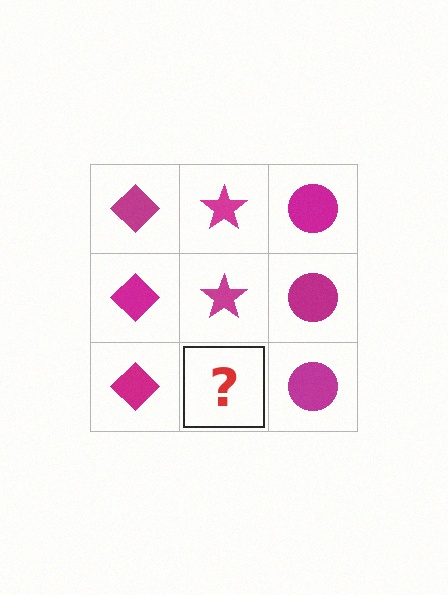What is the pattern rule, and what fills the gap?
The rule is that each column has a consistent shape. The gap should be filled with a magenta star.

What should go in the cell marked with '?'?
The missing cell should contain a magenta star.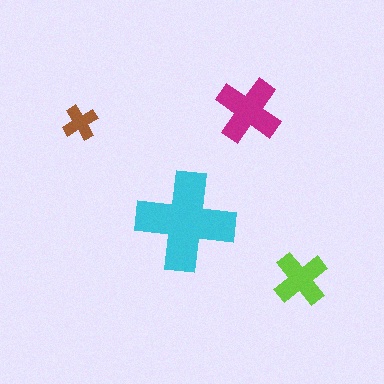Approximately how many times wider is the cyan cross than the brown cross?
About 3 times wider.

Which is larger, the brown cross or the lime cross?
The lime one.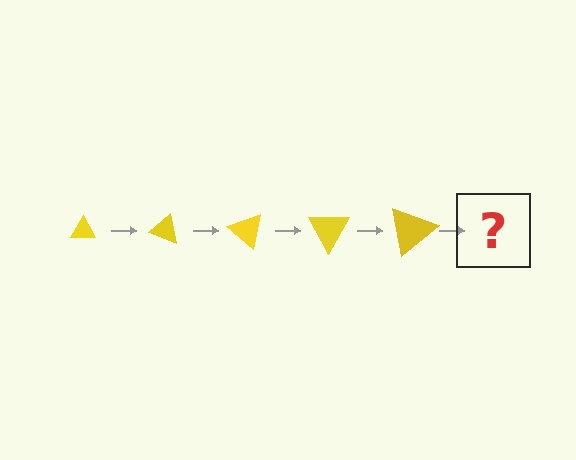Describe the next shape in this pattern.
It should be a triangle, larger than the previous one and rotated 100 degrees from the start.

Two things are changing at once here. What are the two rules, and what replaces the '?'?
The two rules are that the triangle grows larger each step and it rotates 20 degrees each step. The '?' should be a triangle, larger than the previous one and rotated 100 degrees from the start.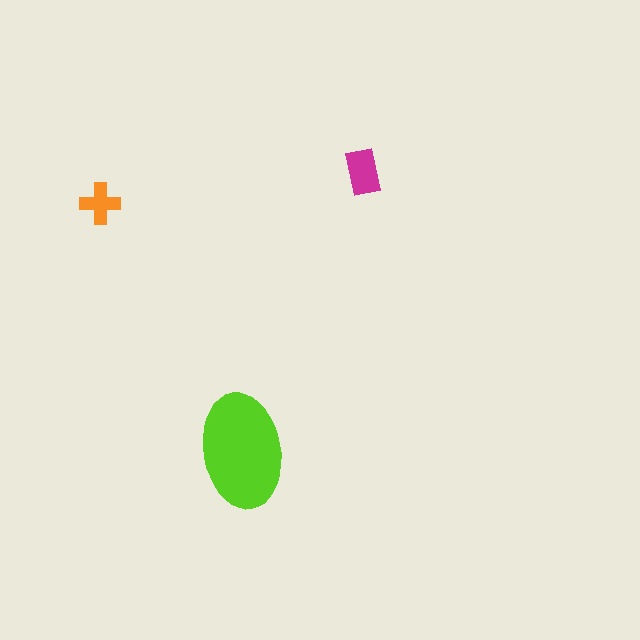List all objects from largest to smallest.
The lime ellipse, the magenta rectangle, the orange cross.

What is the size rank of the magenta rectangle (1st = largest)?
2nd.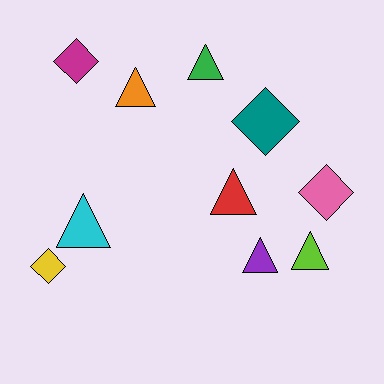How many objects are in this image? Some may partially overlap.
There are 10 objects.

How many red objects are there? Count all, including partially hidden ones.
There is 1 red object.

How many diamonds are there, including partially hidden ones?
There are 4 diamonds.